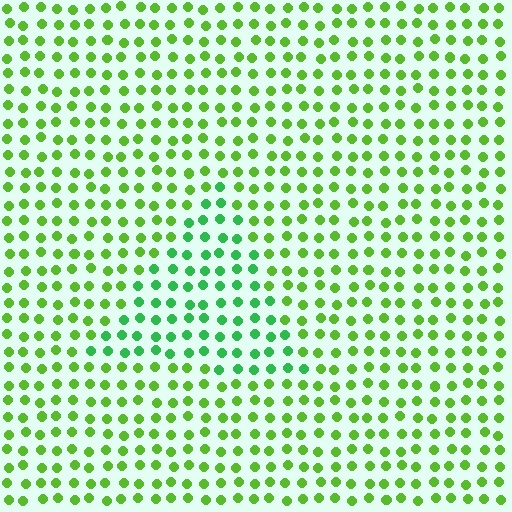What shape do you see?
I see a triangle.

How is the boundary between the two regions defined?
The boundary is defined purely by a slight shift in hue (about 33 degrees). Spacing, size, and orientation are identical on both sides.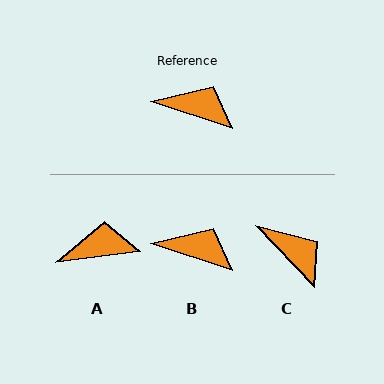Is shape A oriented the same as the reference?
No, it is off by about 26 degrees.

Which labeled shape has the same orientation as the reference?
B.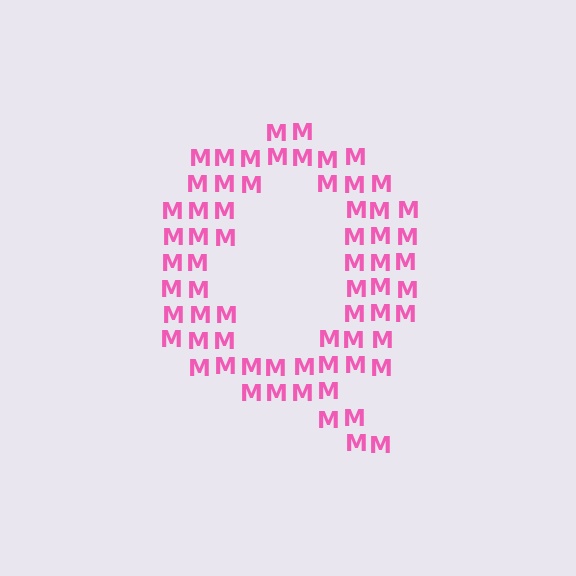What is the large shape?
The large shape is the letter Q.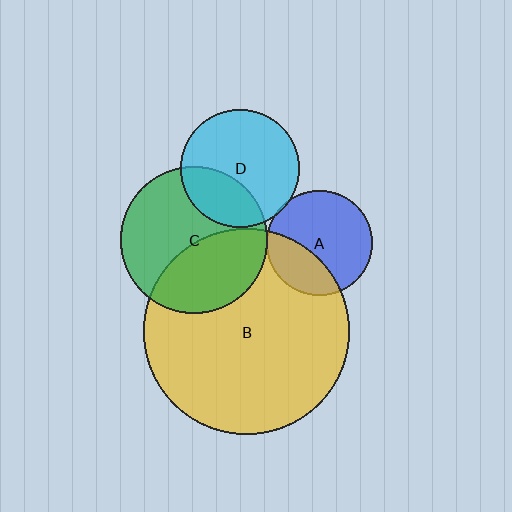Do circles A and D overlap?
Yes.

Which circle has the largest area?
Circle B (yellow).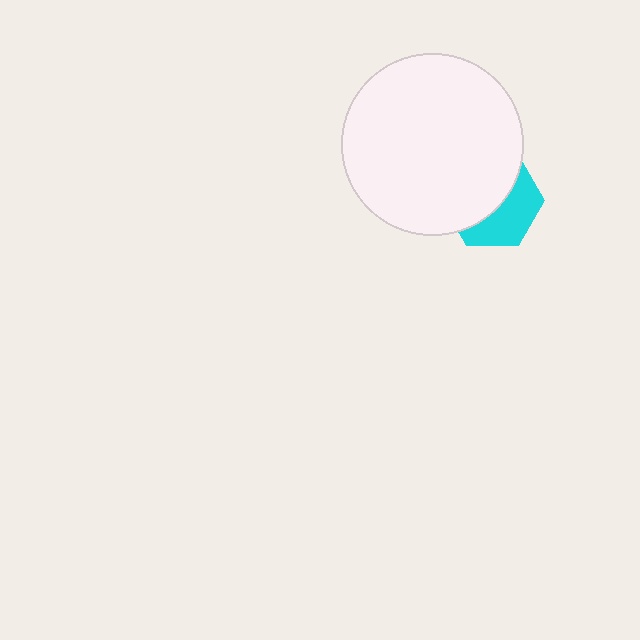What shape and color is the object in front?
The object in front is a white circle.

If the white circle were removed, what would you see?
You would see the complete cyan hexagon.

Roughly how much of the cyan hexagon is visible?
A small part of it is visible (roughly 43%).